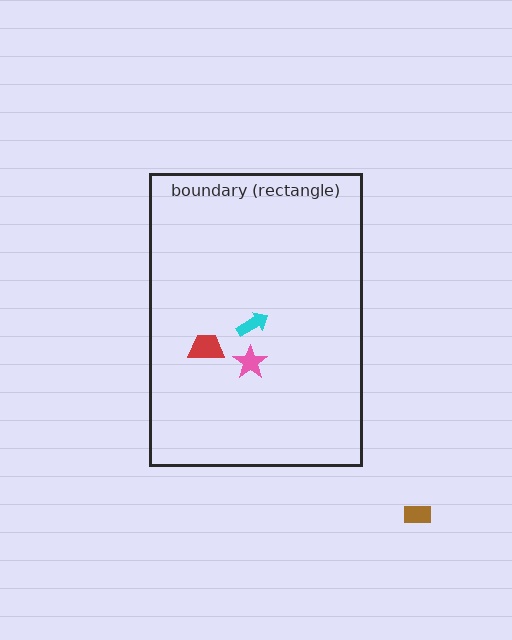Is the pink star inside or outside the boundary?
Inside.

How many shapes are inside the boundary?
3 inside, 1 outside.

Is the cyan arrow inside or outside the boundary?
Inside.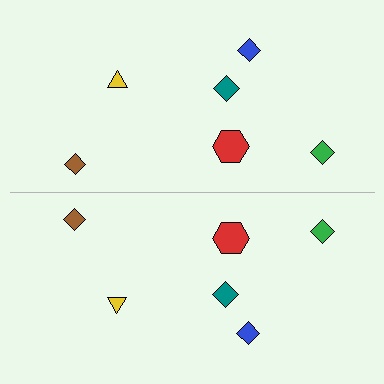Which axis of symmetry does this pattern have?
The pattern has a horizontal axis of symmetry running through the center of the image.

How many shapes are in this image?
There are 12 shapes in this image.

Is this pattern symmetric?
Yes, this pattern has bilateral (reflection) symmetry.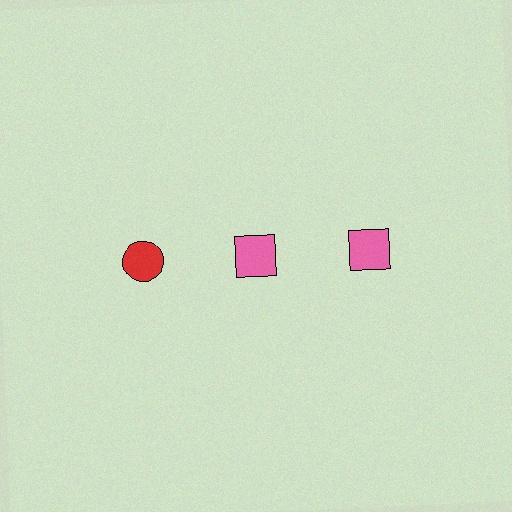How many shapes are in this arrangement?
There are 3 shapes arranged in a grid pattern.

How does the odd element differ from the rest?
It differs in both color (red instead of pink) and shape (circle instead of square).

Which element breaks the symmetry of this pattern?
The red circle in the top row, leftmost column breaks the symmetry. All other shapes are pink squares.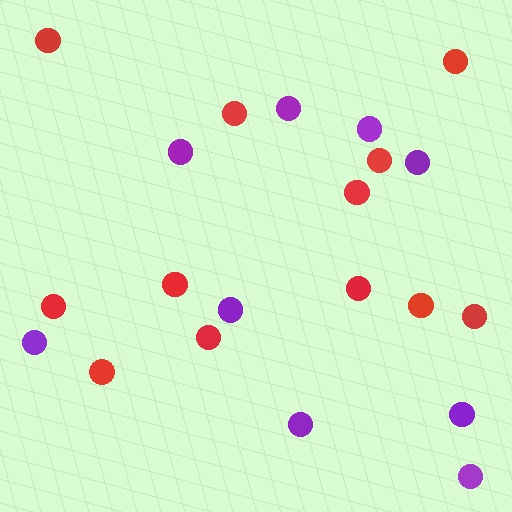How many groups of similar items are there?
There are 2 groups: one group of purple circles (9) and one group of red circles (12).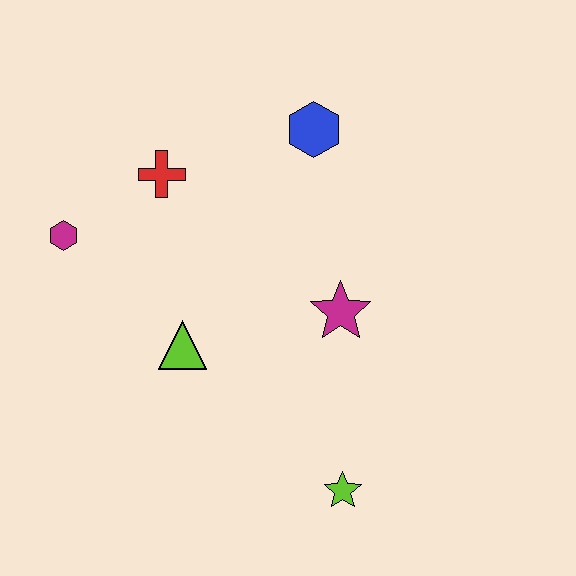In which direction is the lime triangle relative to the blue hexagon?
The lime triangle is below the blue hexagon.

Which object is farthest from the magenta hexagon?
The lime star is farthest from the magenta hexagon.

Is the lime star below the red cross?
Yes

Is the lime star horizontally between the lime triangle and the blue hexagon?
No